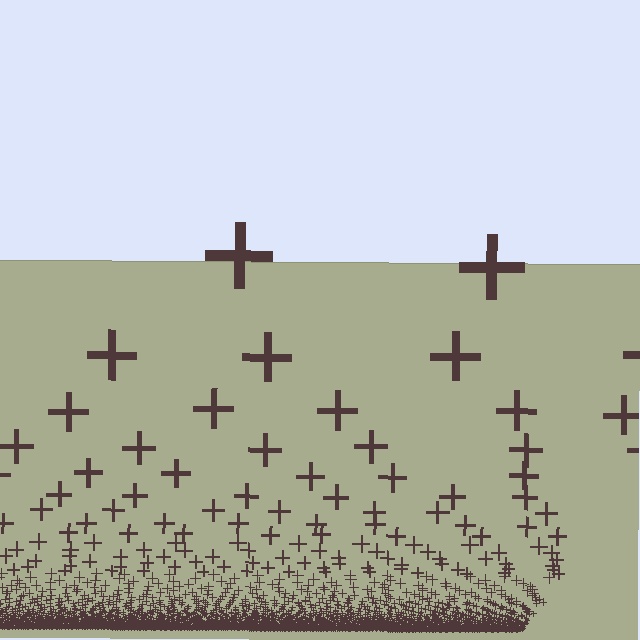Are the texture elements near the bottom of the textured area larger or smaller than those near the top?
Smaller. The gradient is inverted — elements near the bottom are smaller and denser.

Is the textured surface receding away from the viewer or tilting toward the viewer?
The surface appears to tilt toward the viewer. Texture elements get larger and sparser toward the top.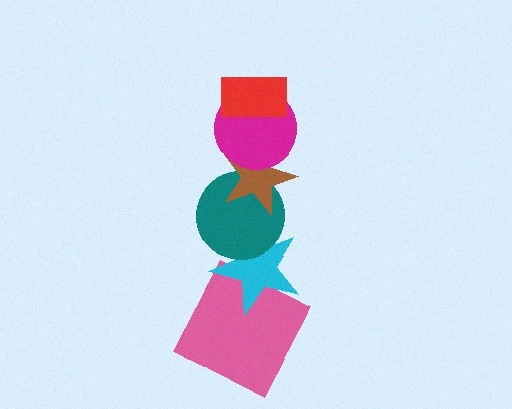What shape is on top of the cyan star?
The teal circle is on top of the cyan star.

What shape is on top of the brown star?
The magenta circle is on top of the brown star.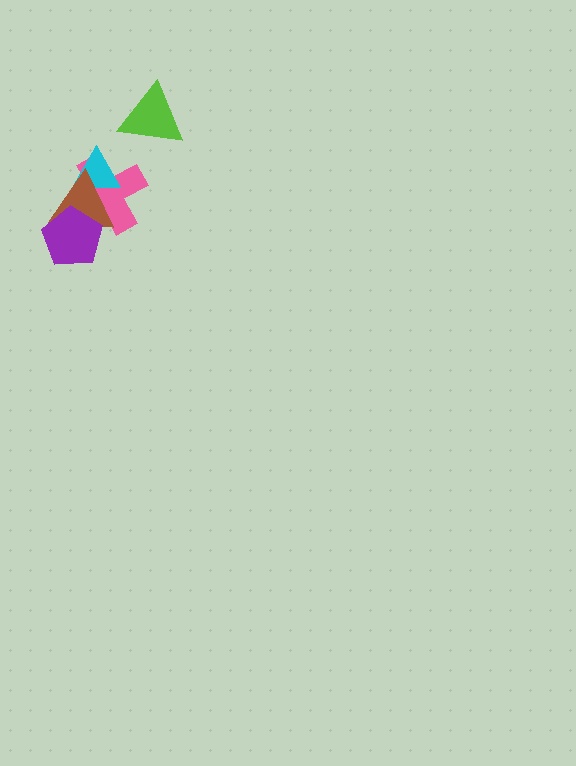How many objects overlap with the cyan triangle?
2 objects overlap with the cyan triangle.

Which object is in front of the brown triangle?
The purple pentagon is in front of the brown triangle.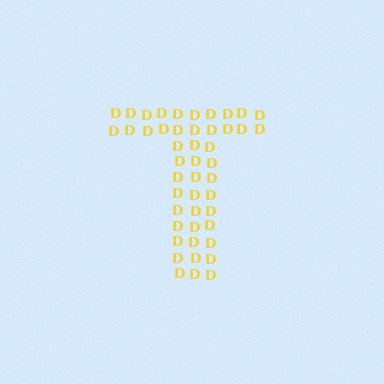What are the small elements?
The small elements are letter D's.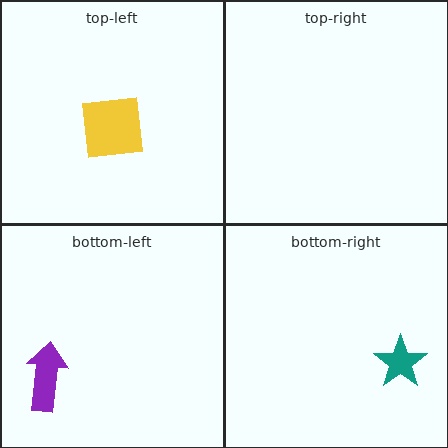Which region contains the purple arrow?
The bottom-left region.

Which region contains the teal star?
The bottom-right region.